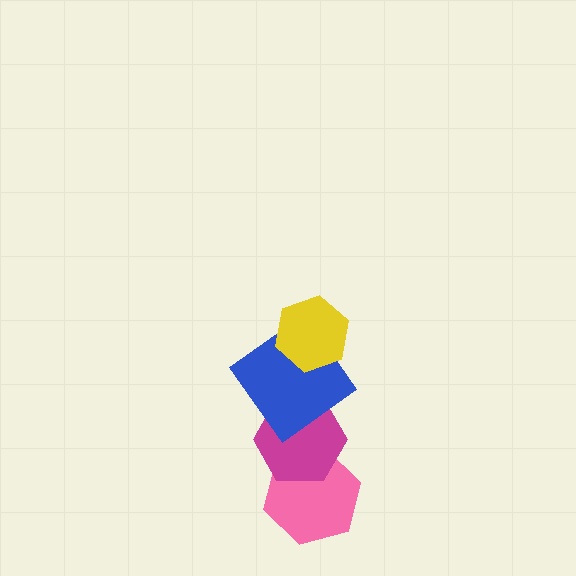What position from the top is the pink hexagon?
The pink hexagon is 4th from the top.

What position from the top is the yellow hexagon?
The yellow hexagon is 1st from the top.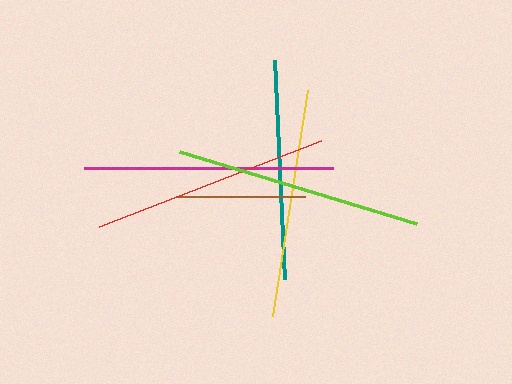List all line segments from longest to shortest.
From longest to shortest: magenta, lime, red, yellow, teal, brown.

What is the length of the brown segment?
The brown segment is approximately 130 pixels long.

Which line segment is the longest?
The magenta line is the longest at approximately 249 pixels.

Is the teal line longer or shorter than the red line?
The red line is longer than the teal line.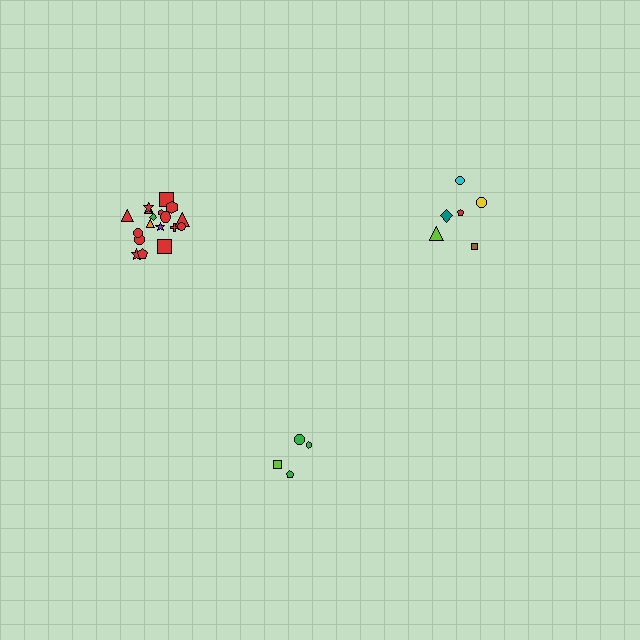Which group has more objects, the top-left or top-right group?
The top-left group.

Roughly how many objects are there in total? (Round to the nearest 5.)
Roughly 30 objects in total.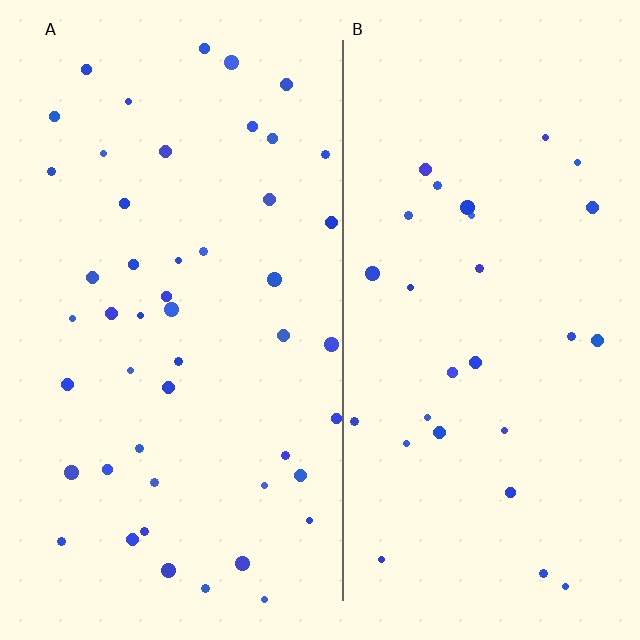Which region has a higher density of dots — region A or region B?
A (the left).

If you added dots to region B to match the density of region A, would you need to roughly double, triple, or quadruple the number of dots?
Approximately double.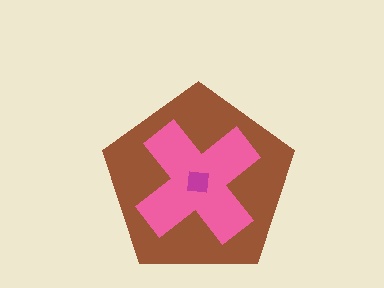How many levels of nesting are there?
3.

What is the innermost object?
The magenta square.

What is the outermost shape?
The brown pentagon.